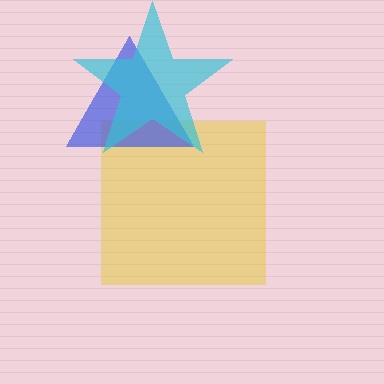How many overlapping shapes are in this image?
There are 3 overlapping shapes in the image.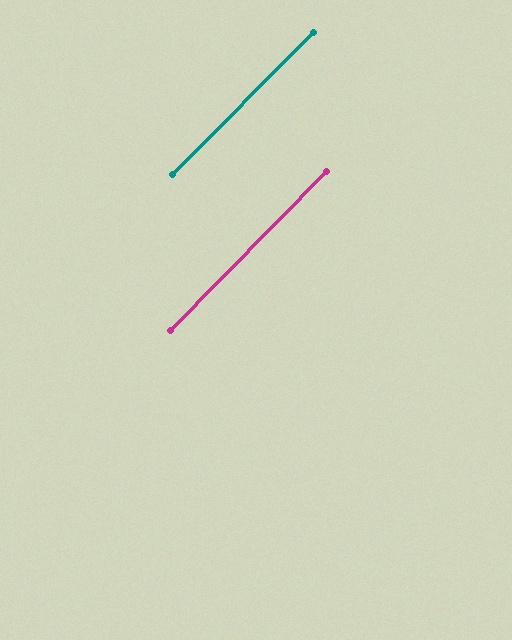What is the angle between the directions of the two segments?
Approximately 1 degree.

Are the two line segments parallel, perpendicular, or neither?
Parallel — their directions differ by only 0.5°.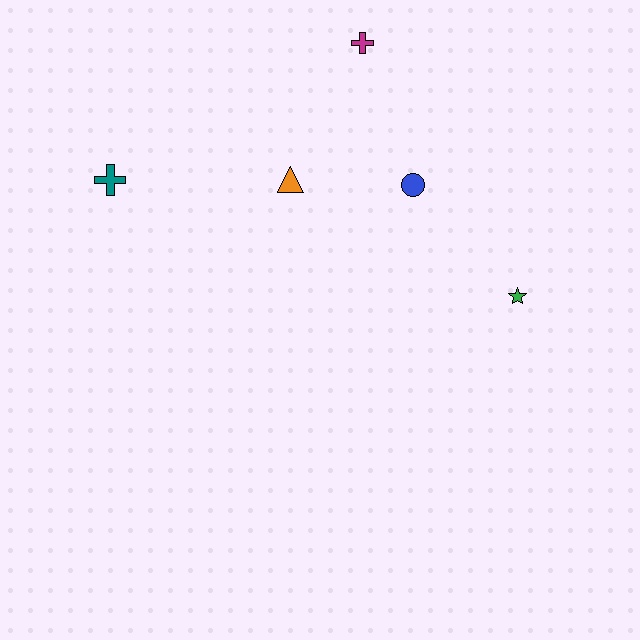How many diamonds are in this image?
There are no diamonds.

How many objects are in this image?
There are 5 objects.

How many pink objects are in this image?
There are no pink objects.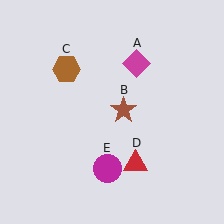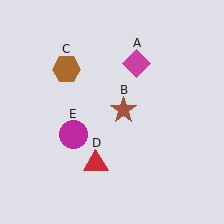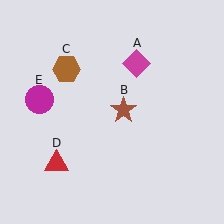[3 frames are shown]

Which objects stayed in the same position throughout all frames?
Magenta diamond (object A) and brown star (object B) and brown hexagon (object C) remained stationary.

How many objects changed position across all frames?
2 objects changed position: red triangle (object D), magenta circle (object E).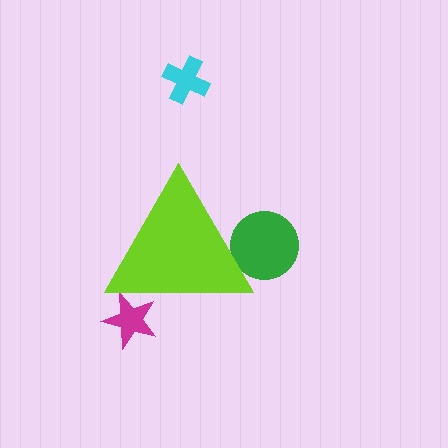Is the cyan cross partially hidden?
No, the cyan cross is fully visible.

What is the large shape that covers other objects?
A lime triangle.